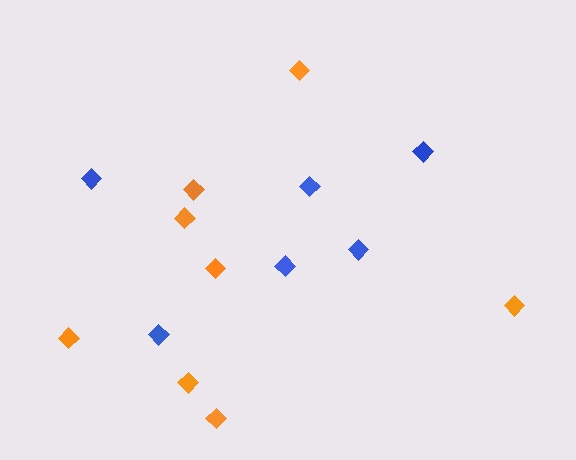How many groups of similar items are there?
There are 2 groups: one group of blue diamonds (6) and one group of orange diamonds (8).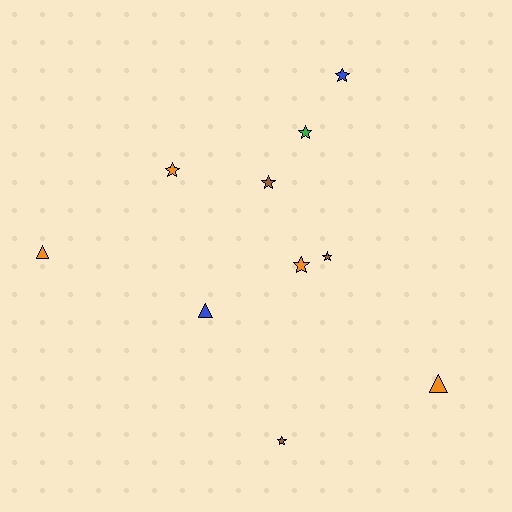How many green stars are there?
There is 1 green star.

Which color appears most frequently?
Orange, with 4 objects.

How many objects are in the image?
There are 10 objects.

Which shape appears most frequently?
Star, with 7 objects.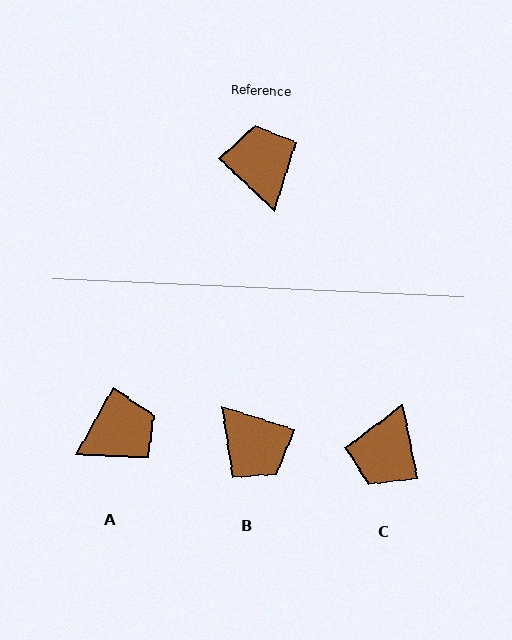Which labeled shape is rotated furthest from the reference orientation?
B, about 154 degrees away.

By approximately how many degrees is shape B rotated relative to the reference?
Approximately 154 degrees clockwise.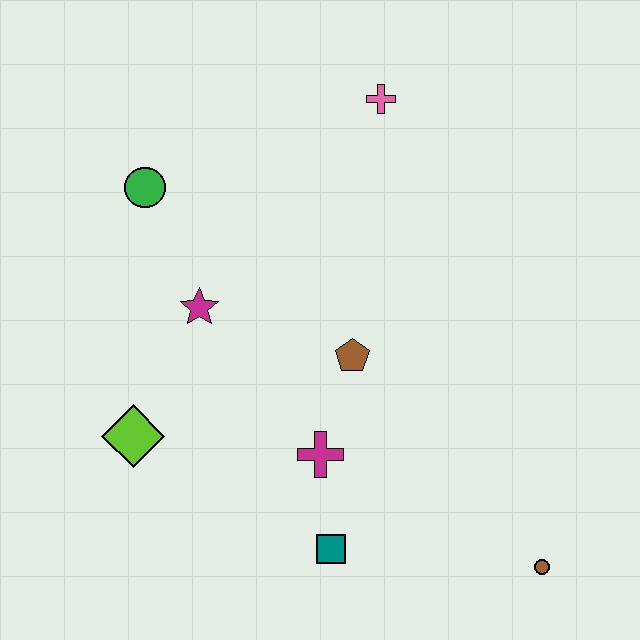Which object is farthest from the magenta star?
The brown circle is farthest from the magenta star.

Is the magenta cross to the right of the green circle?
Yes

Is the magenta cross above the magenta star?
No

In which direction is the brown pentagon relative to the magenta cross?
The brown pentagon is above the magenta cross.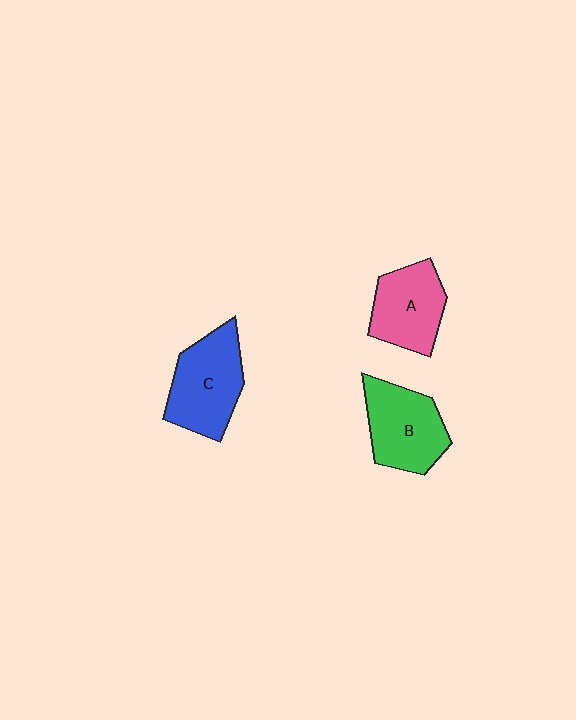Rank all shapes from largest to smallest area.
From largest to smallest: C (blue), B (green), A (pink).